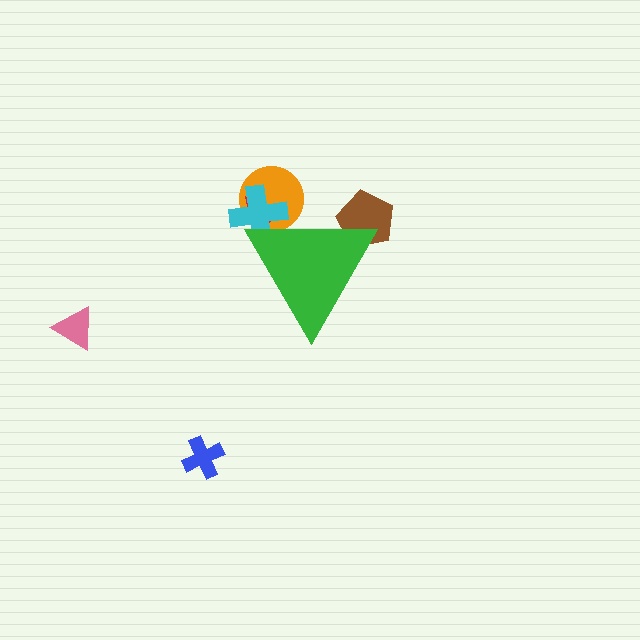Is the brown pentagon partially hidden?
Yes, the brown pentagon is partially hidden behind the green triangle.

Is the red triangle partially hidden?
Yes, the red triangle is partially hidden behind the green triangle.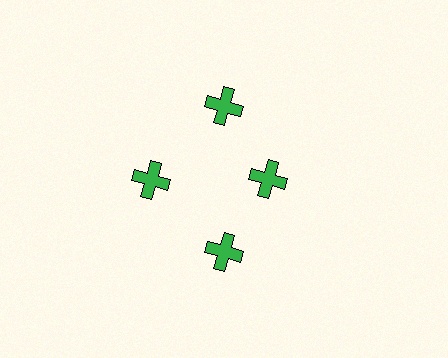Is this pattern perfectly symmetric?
No. The 4 green crosses are arranged in a ring, but one element near the 3 o'clock position is pulled inward toward the center, breaking the 4-fold rotational symmetry.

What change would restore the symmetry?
The symmetry would be restored by moving it outward, back onto the ring so that all 4 crosses sit at equal angles and equal distance from the center.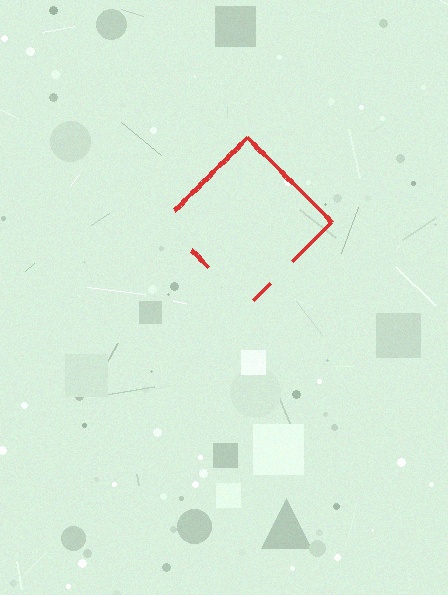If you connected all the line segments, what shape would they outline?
They would outline a diamond.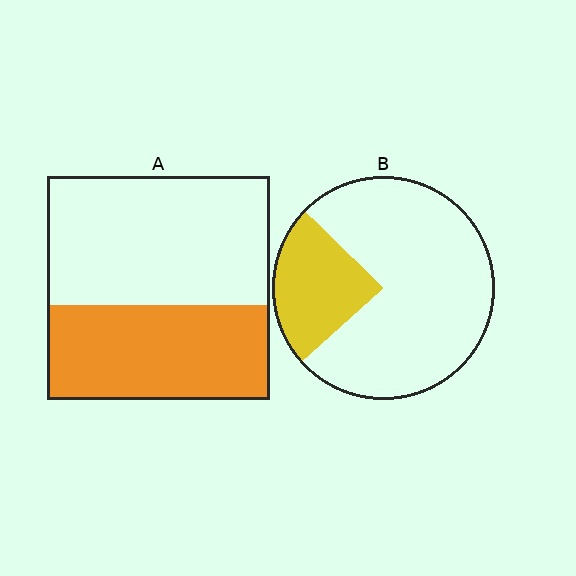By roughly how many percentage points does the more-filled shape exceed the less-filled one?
By roughly 20 percentage points (A over B).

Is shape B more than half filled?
No.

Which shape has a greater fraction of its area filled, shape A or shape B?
Shape A.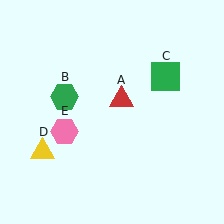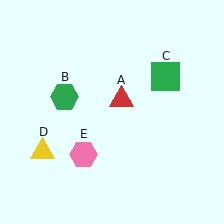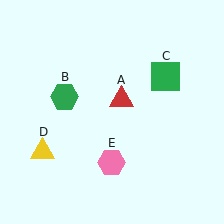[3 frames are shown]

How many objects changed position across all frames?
1 object changed position: pink hexagon (object E).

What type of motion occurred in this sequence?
The pink hexagon (object E) rotated counterclockwise around the center of the scene.